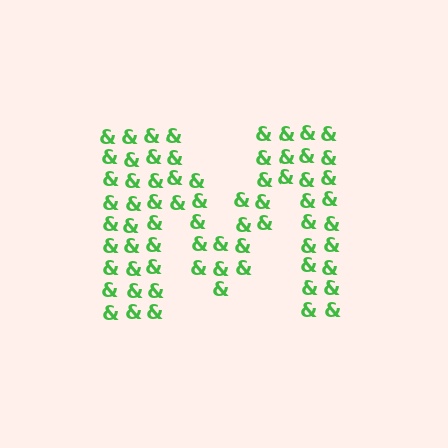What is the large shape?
The large shape is the letter M.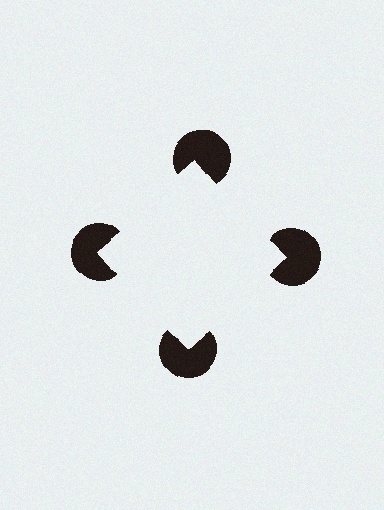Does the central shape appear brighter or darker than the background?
It typically appears slightly brighter than the background, even though no actual brightness change is drawn.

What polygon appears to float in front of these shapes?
An illusory square — its edges are inferred from the aligned wedge cuts in the pac-man discs, not physically drawn.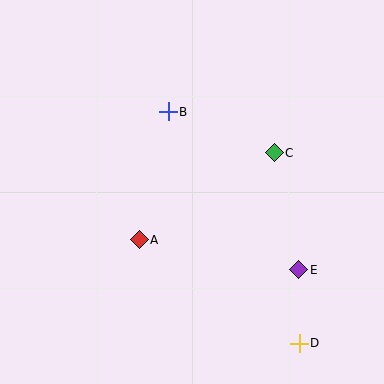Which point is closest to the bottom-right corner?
Point D is closest to the bottom-right corner.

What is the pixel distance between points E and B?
The distance between E and B is 205 pixels.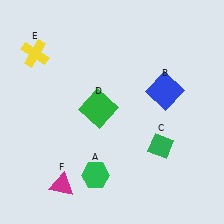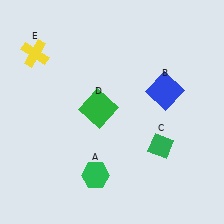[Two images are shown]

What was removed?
The magenta triangle (F) was removed in Image 2.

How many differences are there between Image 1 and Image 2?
There is 1 difference between the two images.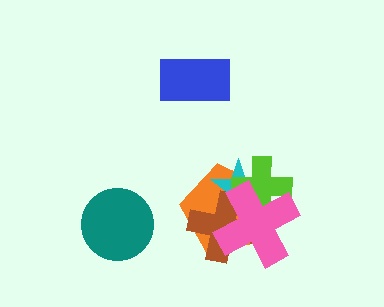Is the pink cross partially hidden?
No, no other shape covers it.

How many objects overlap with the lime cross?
4 objects overlap with the lime cross.